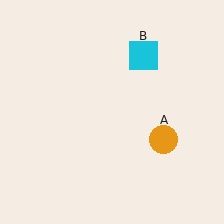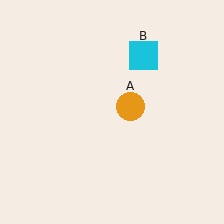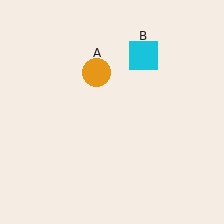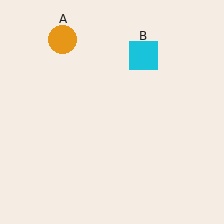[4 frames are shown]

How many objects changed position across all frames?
1 object changed position: orange circle (object A).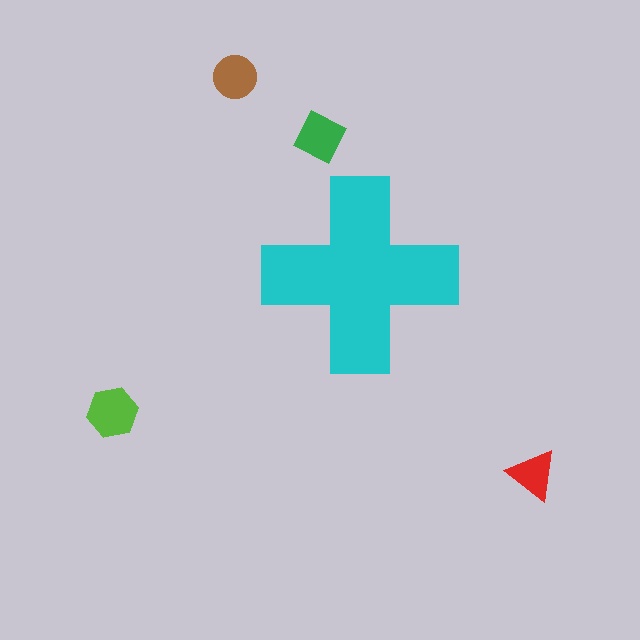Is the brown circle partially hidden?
No, the brown circle is fully visible.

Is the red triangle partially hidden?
No, the red triangle is fully visible.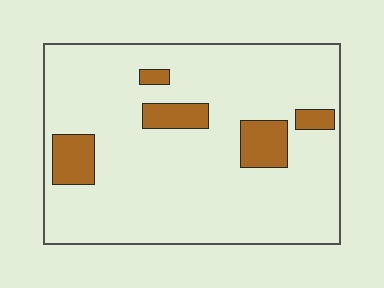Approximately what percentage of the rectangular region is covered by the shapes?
Approximately 15%.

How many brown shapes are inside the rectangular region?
5.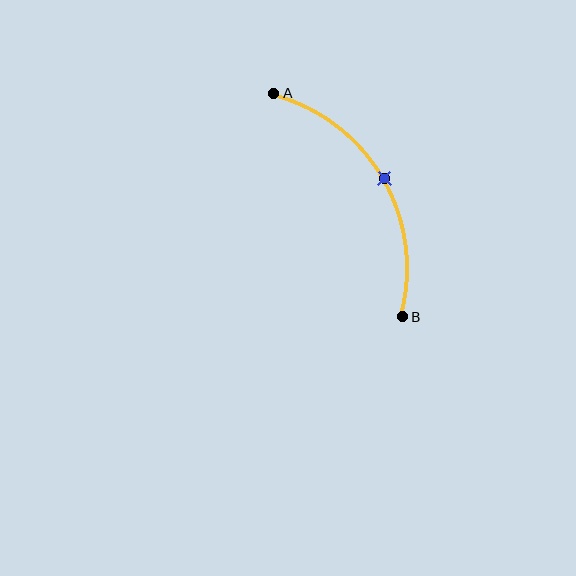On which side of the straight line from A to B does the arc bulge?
The arc bulges to the right of the straight line connecting A and B.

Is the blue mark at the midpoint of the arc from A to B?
Yes. The blue mark lies on the arc at equal arc-length from both A and B — it is the arc midpoint.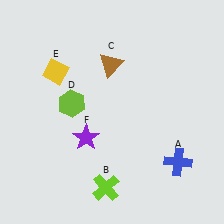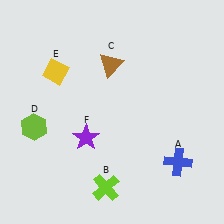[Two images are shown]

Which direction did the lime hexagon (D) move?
The lime hexagon (D) moved left.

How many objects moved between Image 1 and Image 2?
1 object moved between the two images.